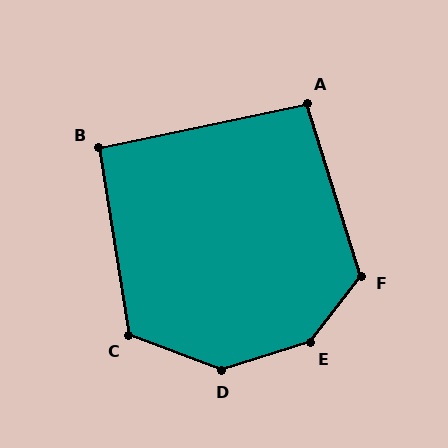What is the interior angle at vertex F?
Approximately 125 degrees (obtuse).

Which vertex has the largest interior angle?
E, at approximately 145 degrees.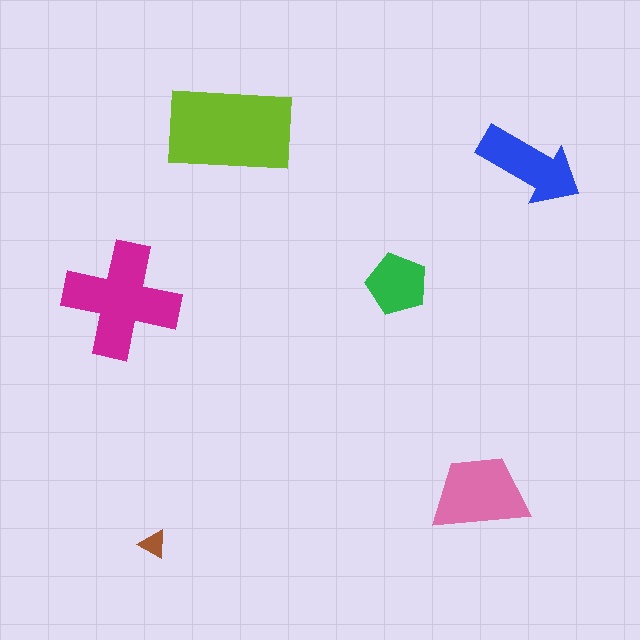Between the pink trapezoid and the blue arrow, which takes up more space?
The pink trapezoid.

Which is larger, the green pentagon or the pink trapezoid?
The pink trapezoid.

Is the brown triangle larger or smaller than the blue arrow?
Smaller.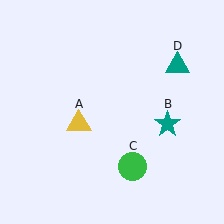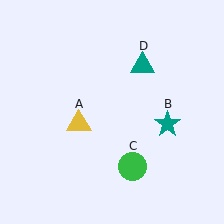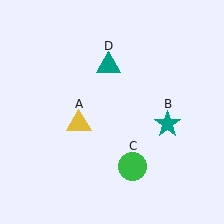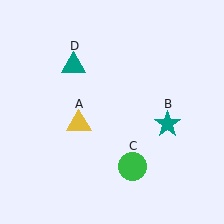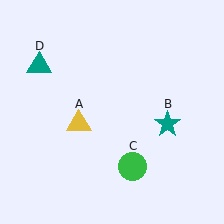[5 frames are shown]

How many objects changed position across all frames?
1 object changed position: teal triangle (object D).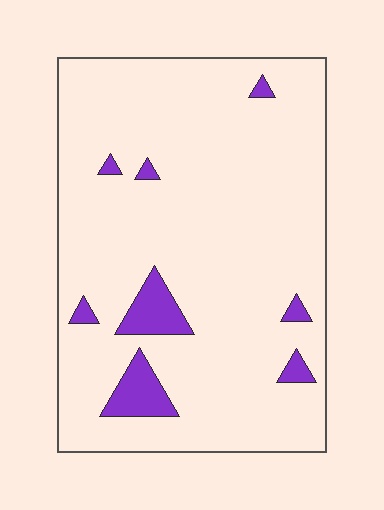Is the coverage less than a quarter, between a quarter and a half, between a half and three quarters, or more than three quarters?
Less than a quarter.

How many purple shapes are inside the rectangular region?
8.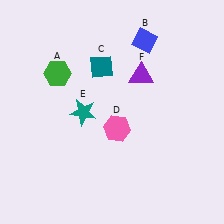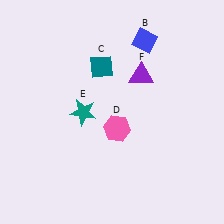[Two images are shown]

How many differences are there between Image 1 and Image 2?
There is 1 difference between the two images.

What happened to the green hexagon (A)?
The green hexagon (A) was removed in Image 2. It was in the top-left area of Image 1.